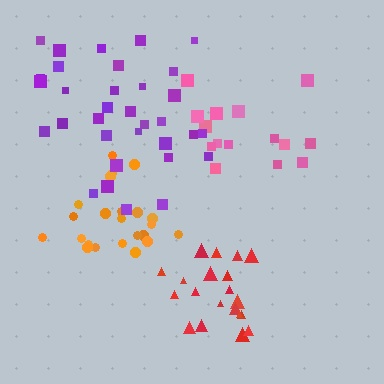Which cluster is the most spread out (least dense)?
Pink.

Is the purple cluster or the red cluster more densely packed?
Red.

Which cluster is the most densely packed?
Orange.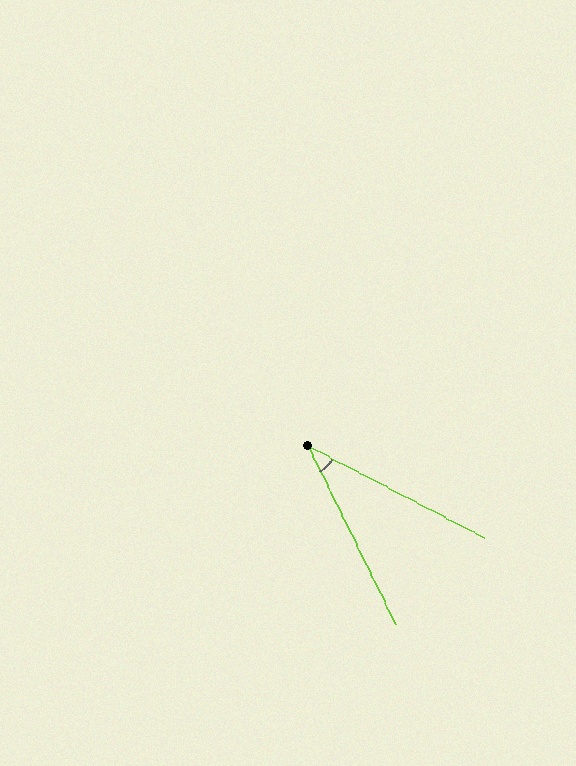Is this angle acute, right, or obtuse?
It is acute.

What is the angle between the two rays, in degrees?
Approximately 36 degrees.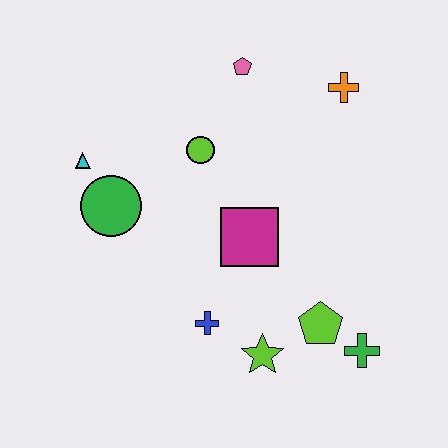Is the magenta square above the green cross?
Yes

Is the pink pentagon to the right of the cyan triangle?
Yes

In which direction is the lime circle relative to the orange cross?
The lime circle is to the left of the orange cross.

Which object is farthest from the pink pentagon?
The green cross is farthest from the pink pentagon.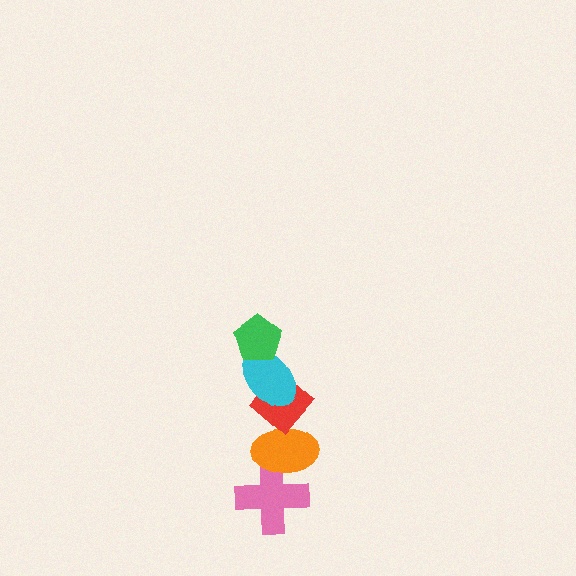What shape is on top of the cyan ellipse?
The green pentagon is on top of the cyan ellipse.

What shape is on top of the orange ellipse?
The red diamond is on top of the orange ellipse.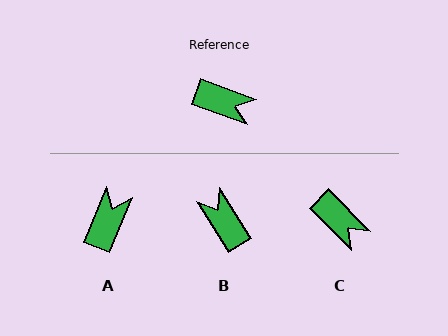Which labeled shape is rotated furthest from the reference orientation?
B, about 142 degrees away.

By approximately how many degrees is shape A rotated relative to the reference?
Approximately 87 degrees counter-clockwise.